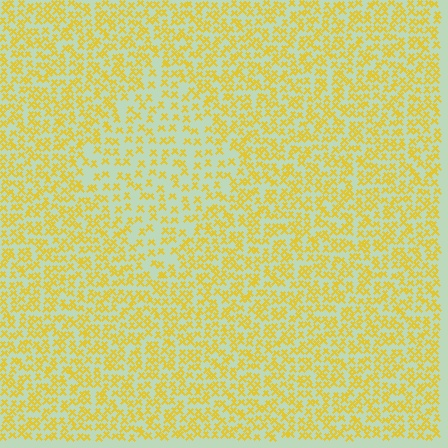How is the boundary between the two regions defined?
The boundary is defined by a change in element density (approximately 1.8x ratio). All elements are the same color, size, and shape.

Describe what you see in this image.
The image contains small yellow elements arranged at two different densities. A diamond-shaped region is visible where the elements are less densely packed than the surrounding area.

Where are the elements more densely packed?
The elements are more densely packed outside the diamond boundary.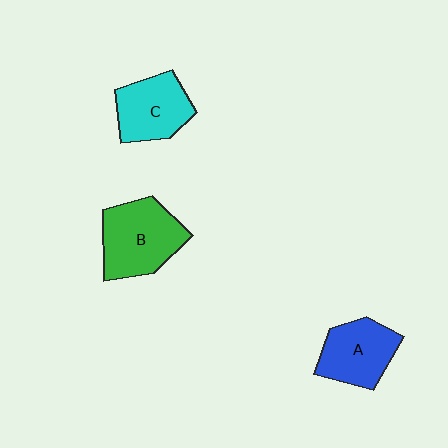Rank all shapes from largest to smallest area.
From largest to smallest: B (green), C (cyan), A (blue).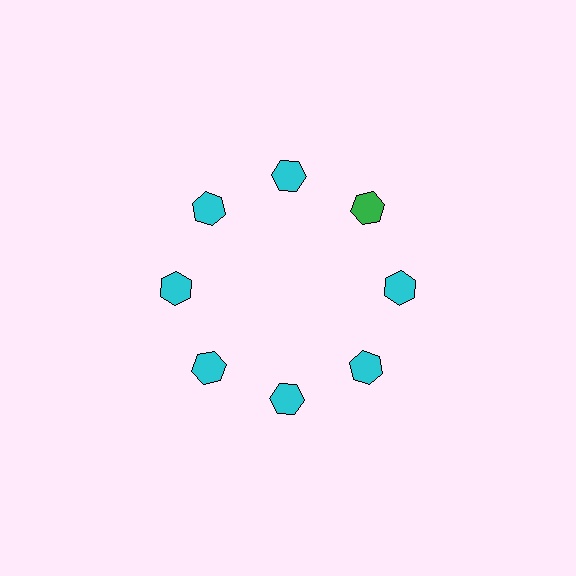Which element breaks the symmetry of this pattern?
The green hexagon at roughly the 2 o'clock position breaks the symmetry. All other shapes are cyan hexagons.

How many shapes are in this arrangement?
There are 8 shapes arranged in a ring pattern.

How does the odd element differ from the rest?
It has a different color: green instead of cyan.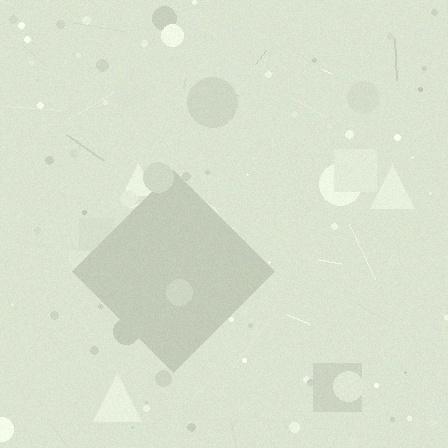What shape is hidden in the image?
A diamond is hidden in the image.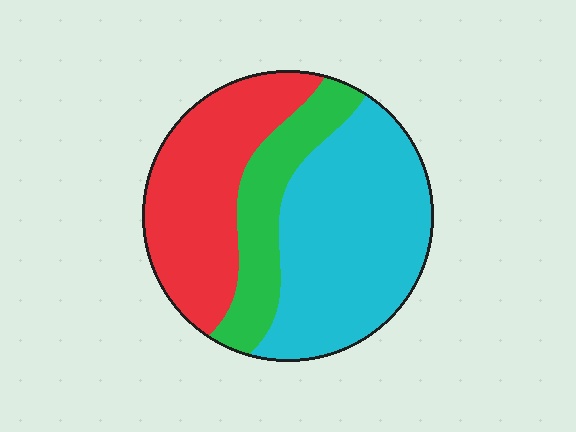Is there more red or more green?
Red.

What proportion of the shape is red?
Red covers around 35% of the shape.